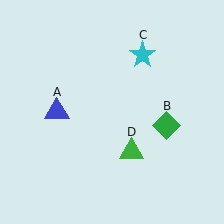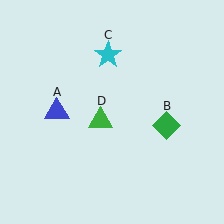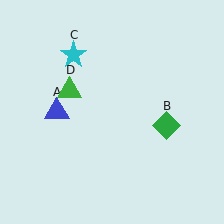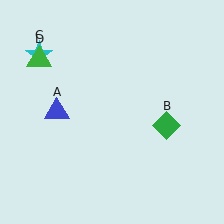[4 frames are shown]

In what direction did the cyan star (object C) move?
The cyan star (object C) moved left.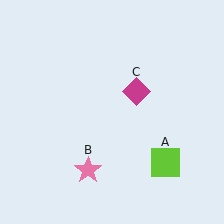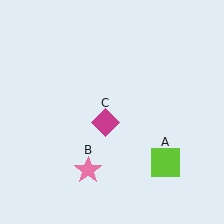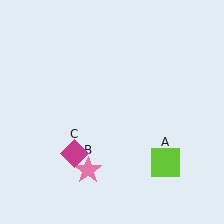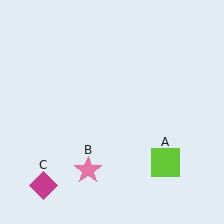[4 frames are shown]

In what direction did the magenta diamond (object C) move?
The magenta diamond (object C) moved down and to the left.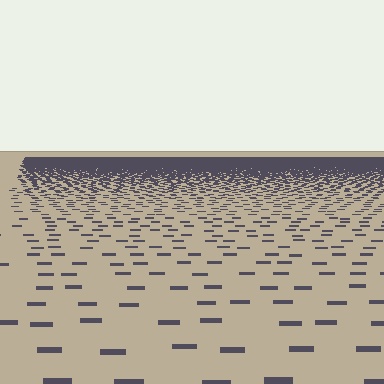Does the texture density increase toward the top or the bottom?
Density increases toward the top.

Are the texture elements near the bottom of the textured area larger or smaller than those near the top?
Larger. Near the bottom, elements are closer to the viewer and appear at a bigger on-screen size.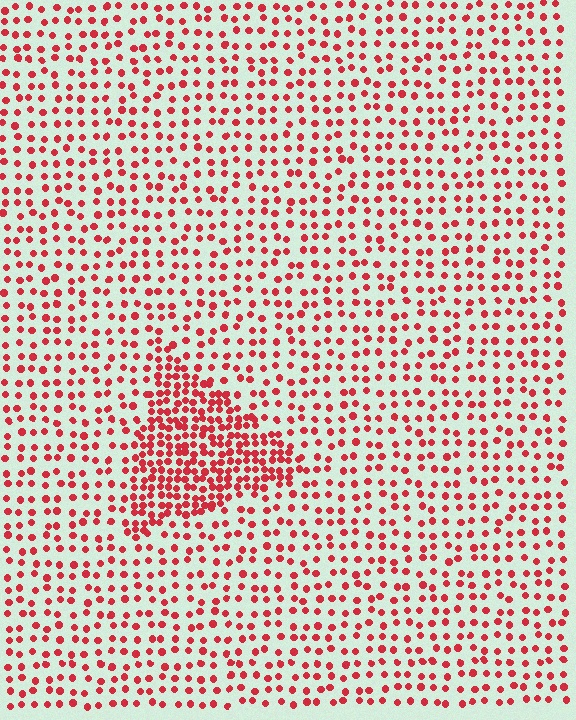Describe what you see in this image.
The image contains small red elements arranged at two different densities. A triangle-shaped region is visible where the elements are more densely packed than the surrounding area.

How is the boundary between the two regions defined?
The boundary is defined by a change in element density (approximately 2.2x ratio). All elements are the same color, size, and shape.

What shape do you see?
I see a triangle.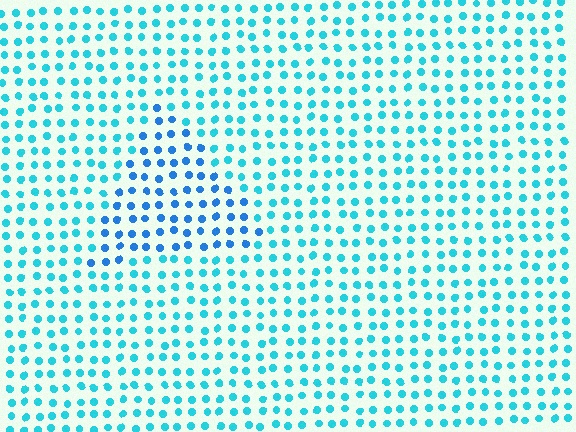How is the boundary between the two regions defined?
The boundary is defined purely by a slight shift in hue (about 28 degrees). Spacing, size, and orientation are identical on both sides.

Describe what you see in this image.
The image is filled with small cyan elements in a uniform arrangement. A triangle-shaped region is visible where the elements are tinted to a slightly different hue, forming a subtle color boundary.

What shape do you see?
I see a triangle.